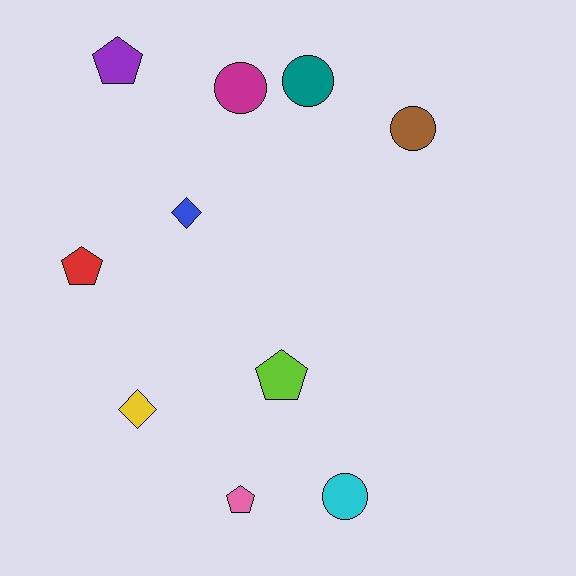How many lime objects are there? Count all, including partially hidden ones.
There is 1 lime object.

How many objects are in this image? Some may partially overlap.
There are 10 objects.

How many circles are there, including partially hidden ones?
There are 4 circles.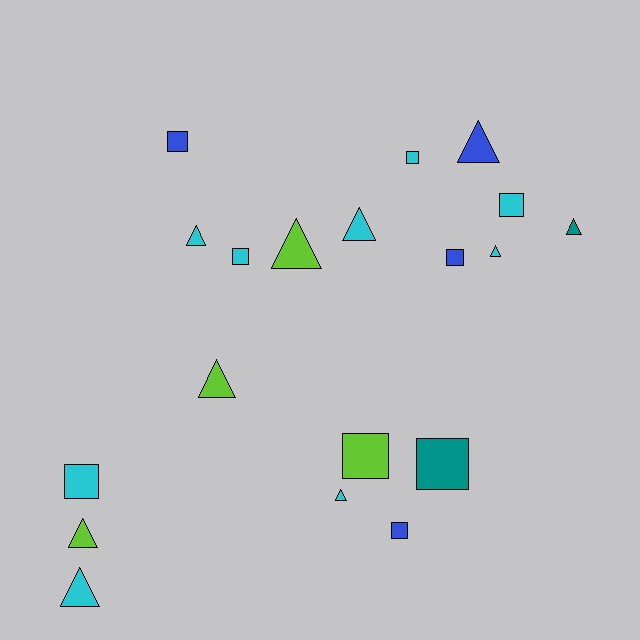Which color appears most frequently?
Cyan, with 9 objects.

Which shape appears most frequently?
Triangle, with 10 objects.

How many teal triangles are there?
There is 1 teal triangle.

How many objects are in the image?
There are 19 objects.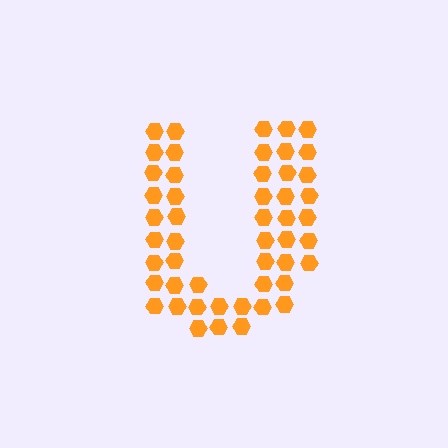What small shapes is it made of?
It is made of small hexagons.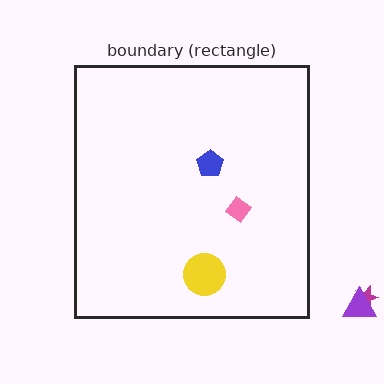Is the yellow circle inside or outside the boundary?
Inside.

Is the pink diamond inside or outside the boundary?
Inside.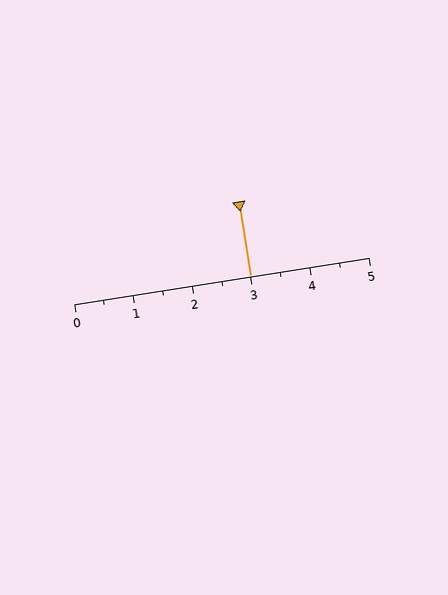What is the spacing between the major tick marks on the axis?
The major ticks are spaced 1 apart.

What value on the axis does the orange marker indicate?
The marker indicates approximately 3.